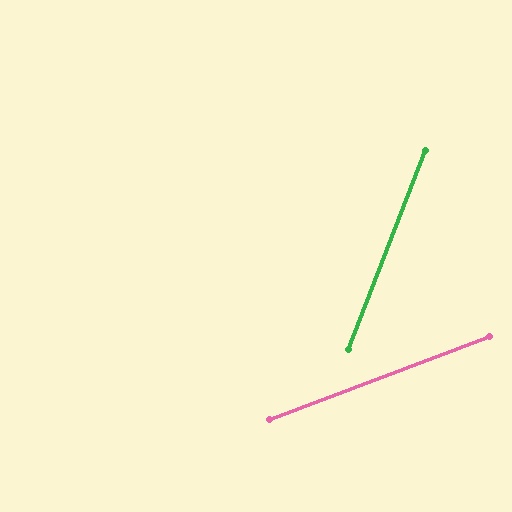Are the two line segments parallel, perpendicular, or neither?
Neither parallel nor perpendicular — they differ by about 48°.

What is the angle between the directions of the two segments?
Approximately 48 degrees.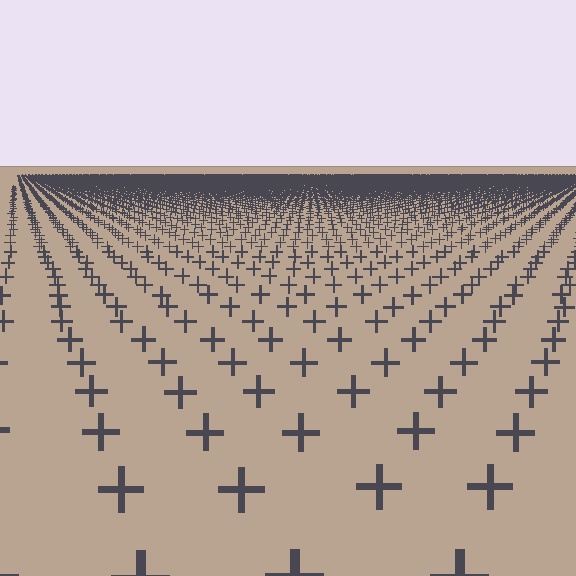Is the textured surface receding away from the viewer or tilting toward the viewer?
The surface is receding away from the viewer. Texture elements get smaller and denser toward the top.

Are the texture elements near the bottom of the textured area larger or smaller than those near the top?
Larger. Near the bottom, elements are closer to the viewer and appear at a bigger on-screen size.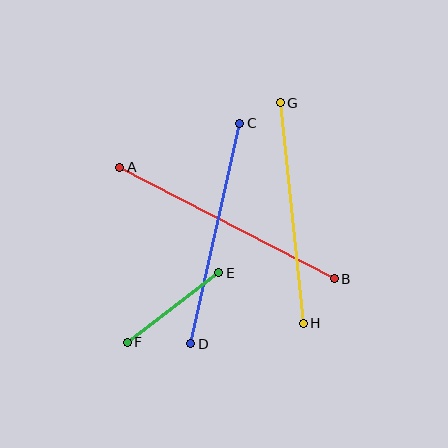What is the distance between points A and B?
The distance is approximately 242 pixels.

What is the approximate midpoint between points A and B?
The midpoint is at approximately (227, 223) pixels.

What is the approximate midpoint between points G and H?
The midpoint is at approximately (292, 213) pixels.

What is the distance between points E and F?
The distance is approximately 115 pixels.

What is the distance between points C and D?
The distance is approximately 226 pixels.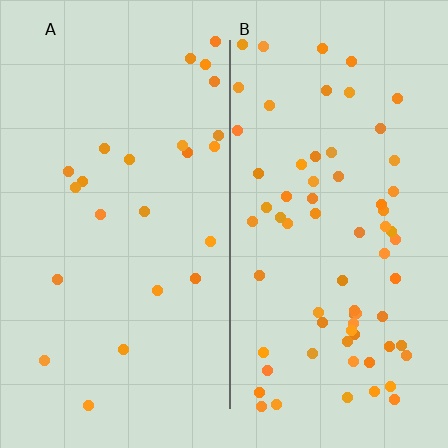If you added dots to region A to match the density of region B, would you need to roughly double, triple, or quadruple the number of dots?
Approximately triple.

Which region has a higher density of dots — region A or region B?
B (the right).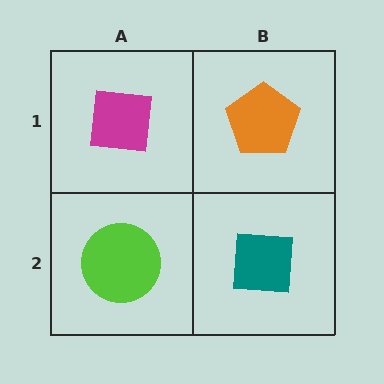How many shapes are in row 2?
2 shapes.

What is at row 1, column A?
A magenta square.